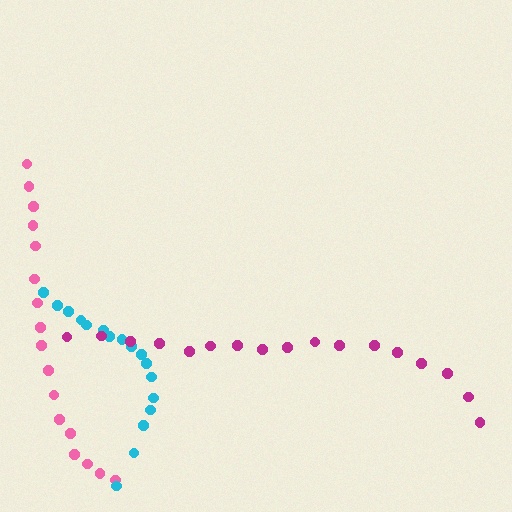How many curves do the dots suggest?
There are 3 distinct paths.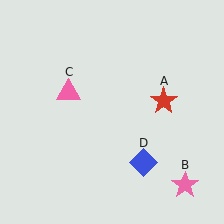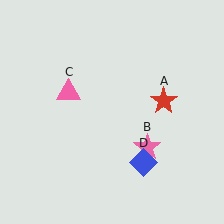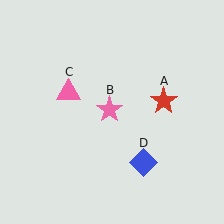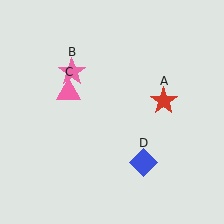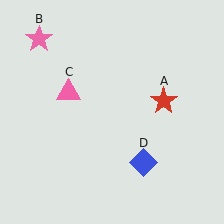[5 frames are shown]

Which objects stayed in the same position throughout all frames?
Red star (object A) and pink triangle (object C) and blue diamond (object D) remained stationary.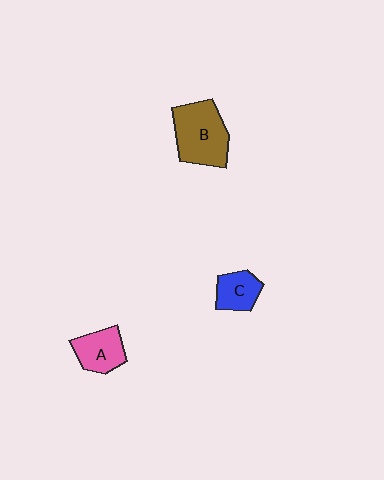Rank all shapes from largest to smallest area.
From largest to smallest: B (brown), A (pink), C (blue).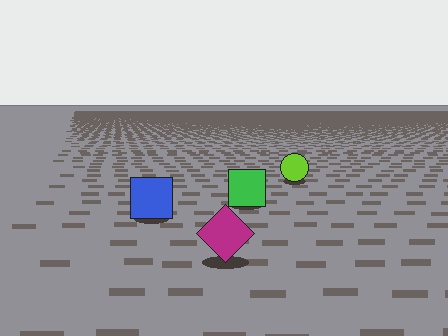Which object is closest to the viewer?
The magenta diamond is closest. The texture marks near it are larger and more spread out.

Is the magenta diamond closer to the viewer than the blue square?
Yes. The magenta diamond is closer — you can tell from the texture gradient: the ground texture is coarser near it.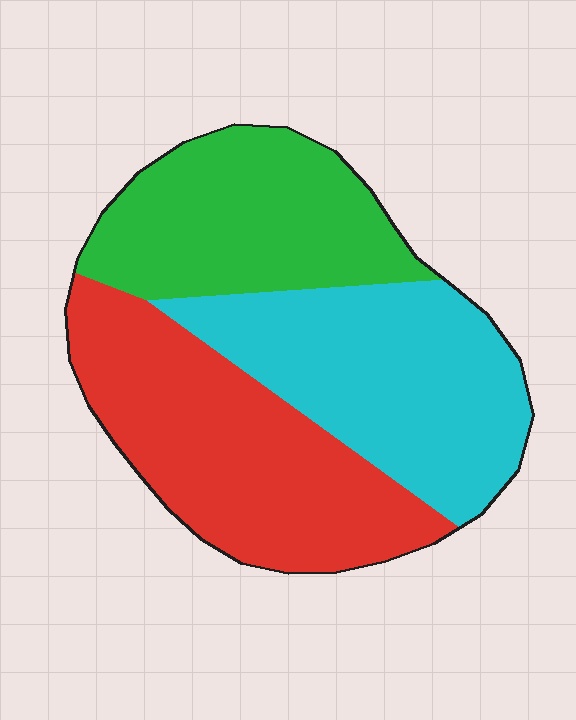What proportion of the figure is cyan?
Cyan takes up about one third (1/3) of the figure.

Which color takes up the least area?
Green, at roughly 30%.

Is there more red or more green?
Red.